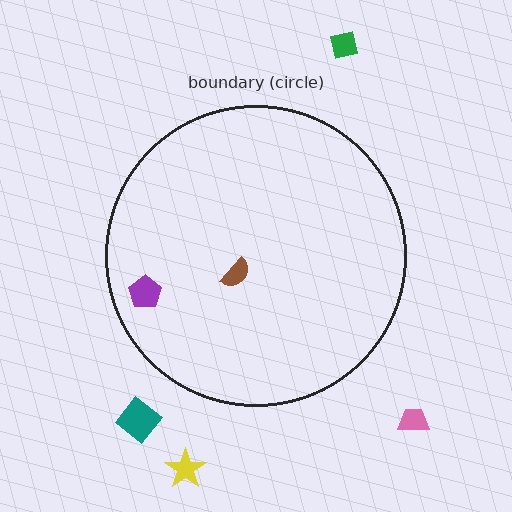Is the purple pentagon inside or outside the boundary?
Inside.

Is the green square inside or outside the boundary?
Outside.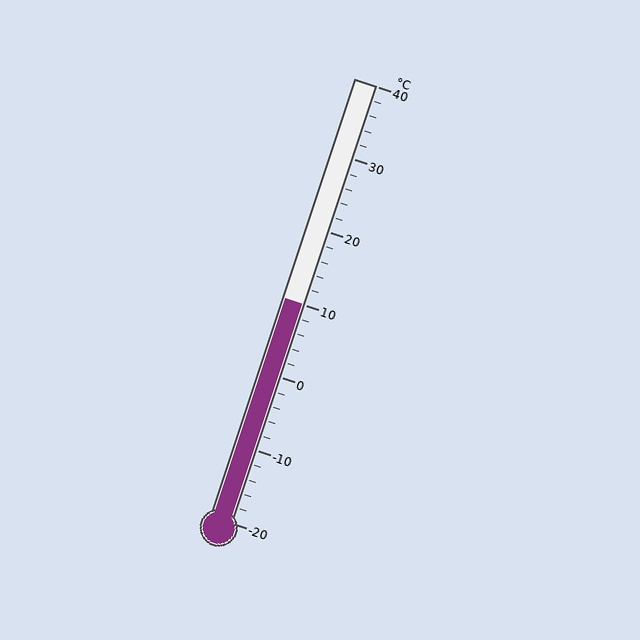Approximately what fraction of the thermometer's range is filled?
The thermometer is filled to approximately 50% of its range.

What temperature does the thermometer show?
The thermometer shows approximately 10°C.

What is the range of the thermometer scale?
The thermometer scale ranges from -20°C to 40°C.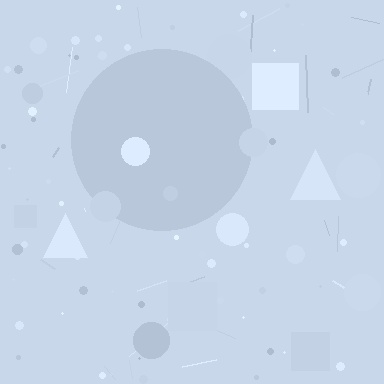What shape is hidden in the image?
A circle is hidden in the image.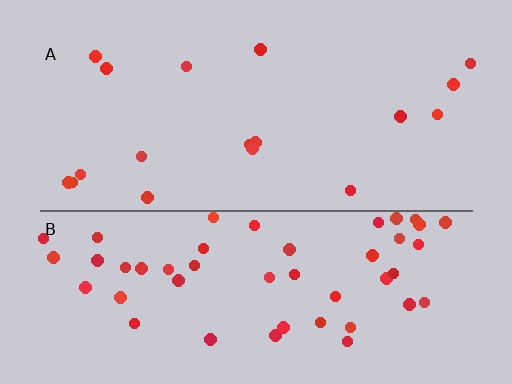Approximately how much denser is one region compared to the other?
Approximately 2.8× — region B over region A.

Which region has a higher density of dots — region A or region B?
B (the bottom).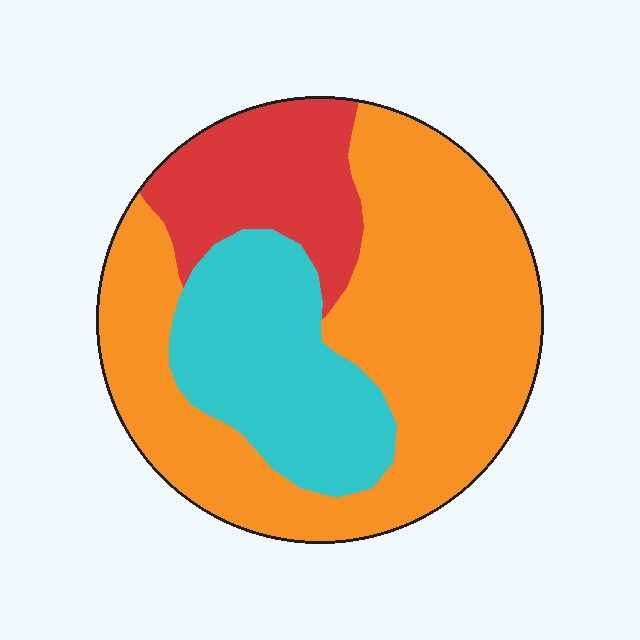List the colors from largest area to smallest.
From largest to smallest: orange, cyan, red.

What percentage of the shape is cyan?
Cyan covers 24% of the shape.